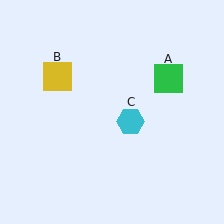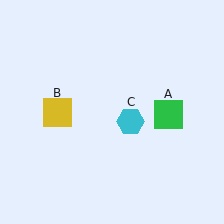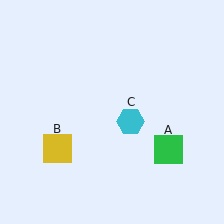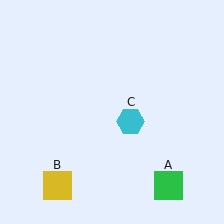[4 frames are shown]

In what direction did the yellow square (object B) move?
The yellow square (object B) moved down.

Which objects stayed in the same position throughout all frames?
Cyan hexagon (object C) remained stationary.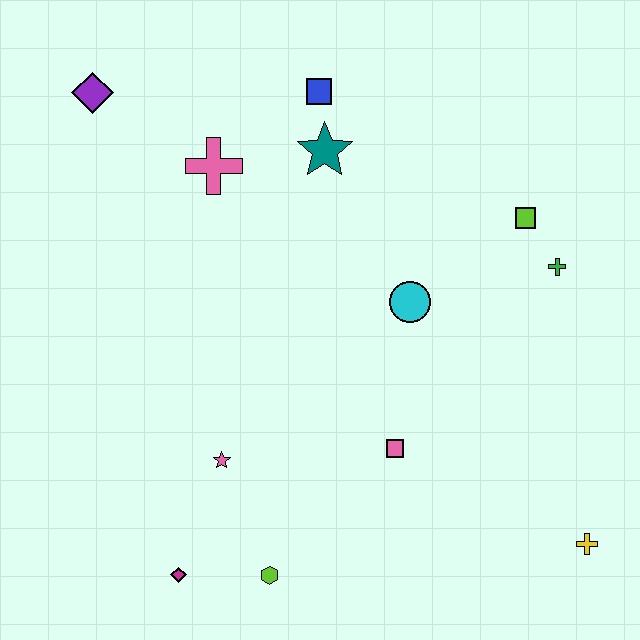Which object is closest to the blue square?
The teal star is closest to the blue square.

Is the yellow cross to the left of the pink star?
No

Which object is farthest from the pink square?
The purple diamond is farthest from the pink square.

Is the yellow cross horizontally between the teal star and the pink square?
No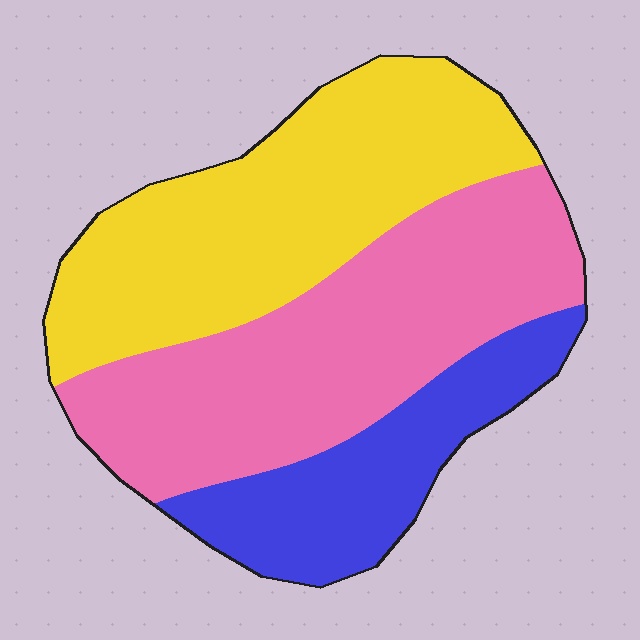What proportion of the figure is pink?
Pink covers 41% of the figure.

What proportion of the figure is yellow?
Yellow covers 39% of the figure.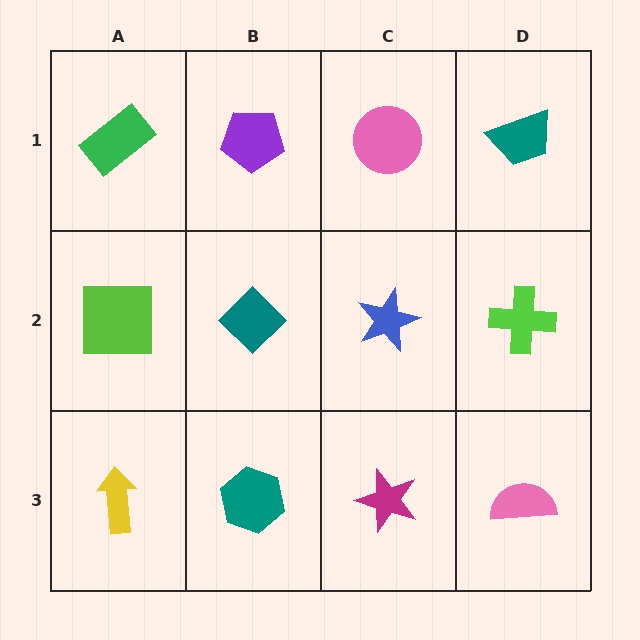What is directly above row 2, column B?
A purple pentagon.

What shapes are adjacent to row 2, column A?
A green rectangle (row 1, column A), a yellow arrow (row 3, column A), a teal diamond (row 2, column B).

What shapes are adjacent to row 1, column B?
A teal diamond (row 2, column B), a green rectangle (row 1, column A), a pink circle (row 1, column C).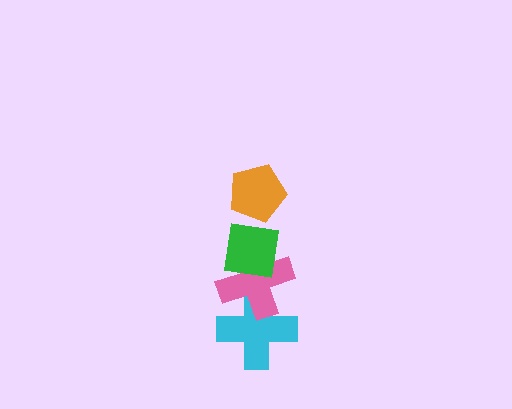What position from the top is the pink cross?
The pink cross is 3rd from the top.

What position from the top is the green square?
The green square is 2nd from the top.